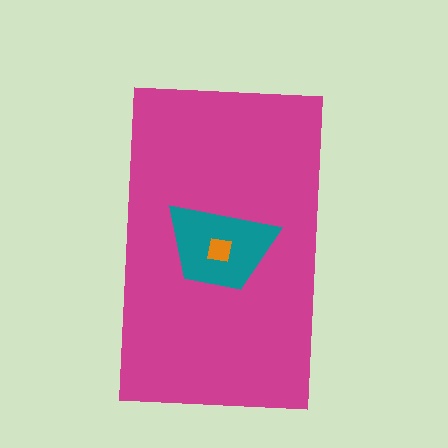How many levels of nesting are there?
3.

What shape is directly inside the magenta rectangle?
The teal trapezoid.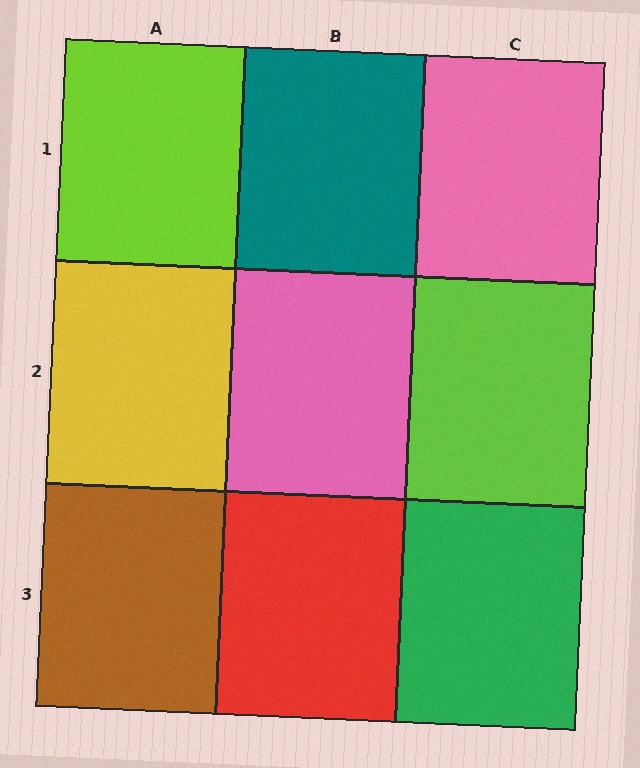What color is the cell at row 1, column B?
Teal.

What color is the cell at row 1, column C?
Pink.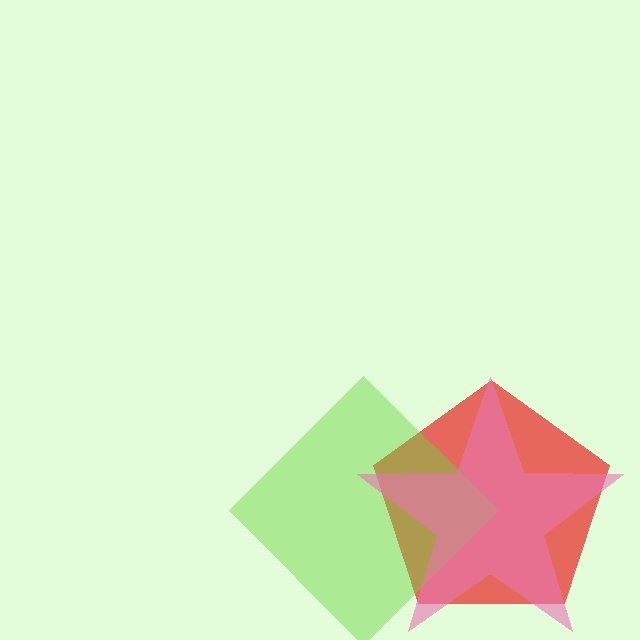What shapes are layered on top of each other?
The layered shapes are: a red pentagon, a lime diamond, a pink star.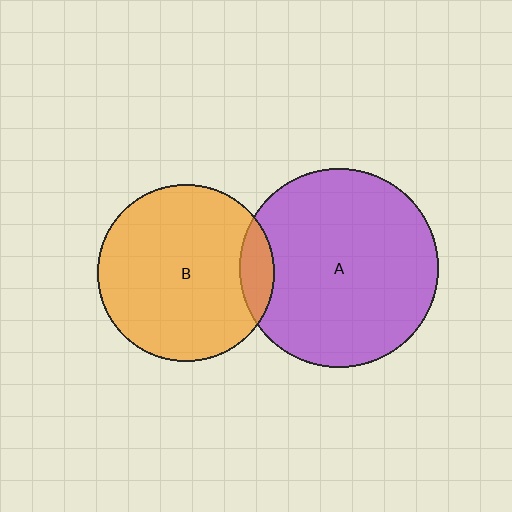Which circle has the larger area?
Circle A (purple).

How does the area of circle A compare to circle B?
Approximately 1.3 times.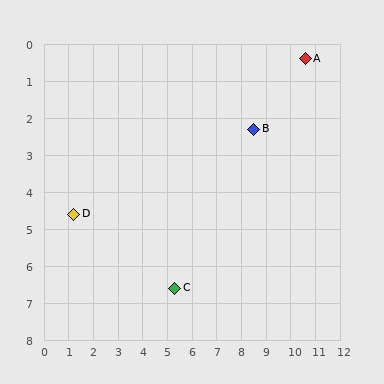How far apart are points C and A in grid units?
Points C and A are about 8.2 grid units apart.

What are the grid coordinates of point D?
Point D is at approximately (1.2, 4.6).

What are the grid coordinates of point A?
Point A is at approximately (10.6, 0.4).